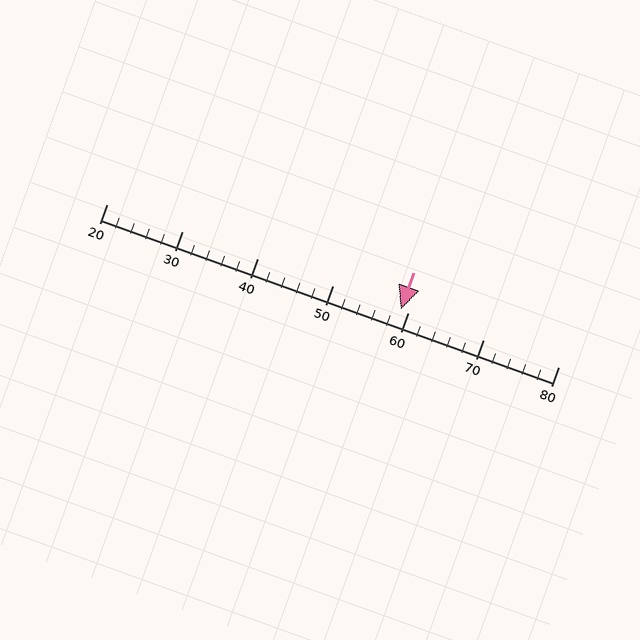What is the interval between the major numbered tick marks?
The major tick marks are spaced 10 units apart.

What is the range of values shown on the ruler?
The ruler shows values from 20 to 80.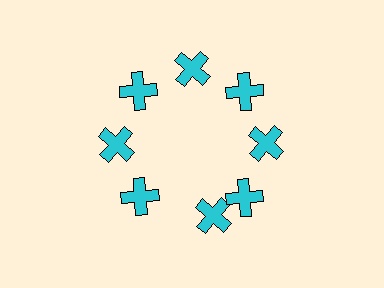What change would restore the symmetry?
The symmetry would be restored by rotating it back into even spacing with its neighbors so that all 8 crosses sit at equal angles and equal distance from the center.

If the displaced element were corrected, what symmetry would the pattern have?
It would have 8-fold rotational symmetry — the pattern would map onto itself every 45 degrees.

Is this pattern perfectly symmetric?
No. The 8 cyan crosses are arranged in a ring, but one element near the 6 o'clock position is rotated out of alignment along the ring, breaking the 8-fold rotational symmetry.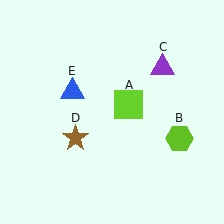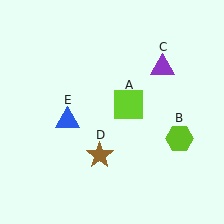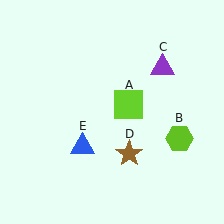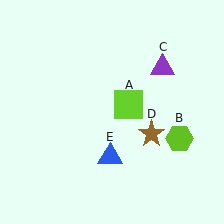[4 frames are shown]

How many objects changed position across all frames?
2 objects changed position: brown star (object D), blue triangle (object E).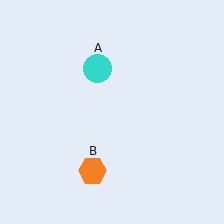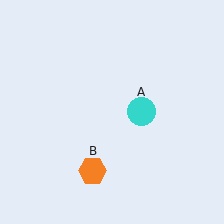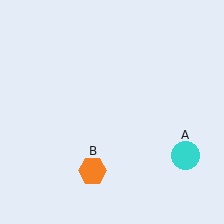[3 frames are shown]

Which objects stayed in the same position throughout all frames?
Orange hexagon (object B) remained stationary.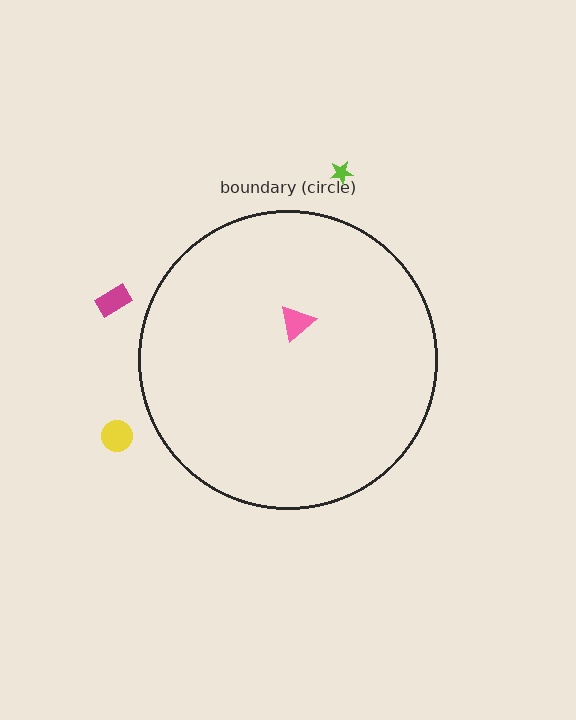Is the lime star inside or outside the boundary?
Outside.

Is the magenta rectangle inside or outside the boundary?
Outside.